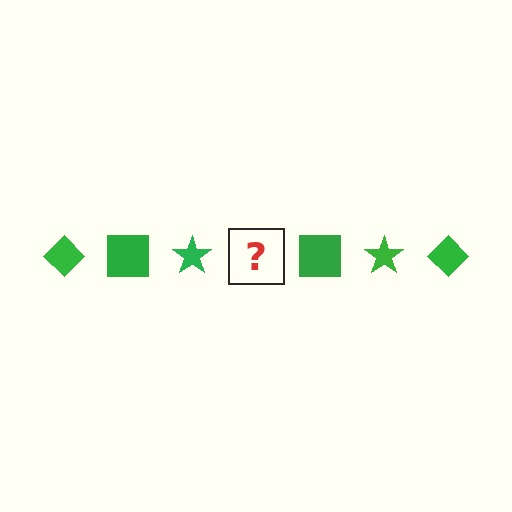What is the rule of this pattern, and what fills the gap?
The rule is that the pattern cycles through diamond, square, star shapes in green. The gap should be filled with a green diamond.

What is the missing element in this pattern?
The missing element is a green diamond.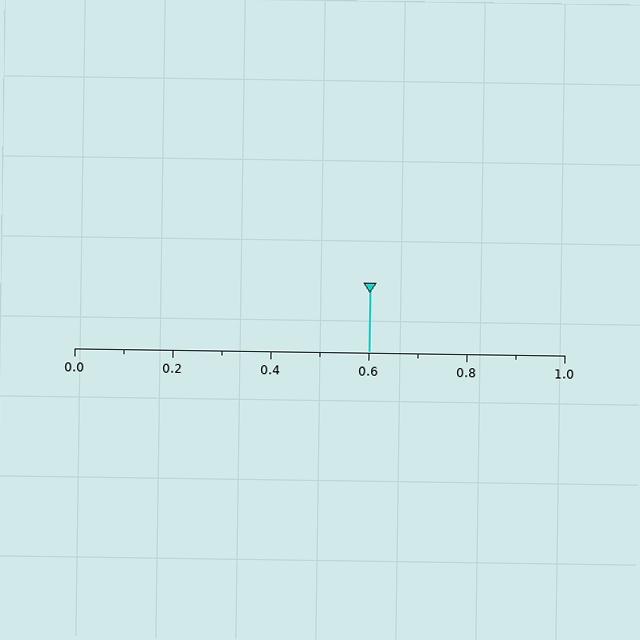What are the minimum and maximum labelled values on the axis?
The axis runs from 0.0 to 1.0.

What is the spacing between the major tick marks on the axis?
The major ticks are spaced 0.2 apart.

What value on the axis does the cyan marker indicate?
The marker indicates approximately 0.6.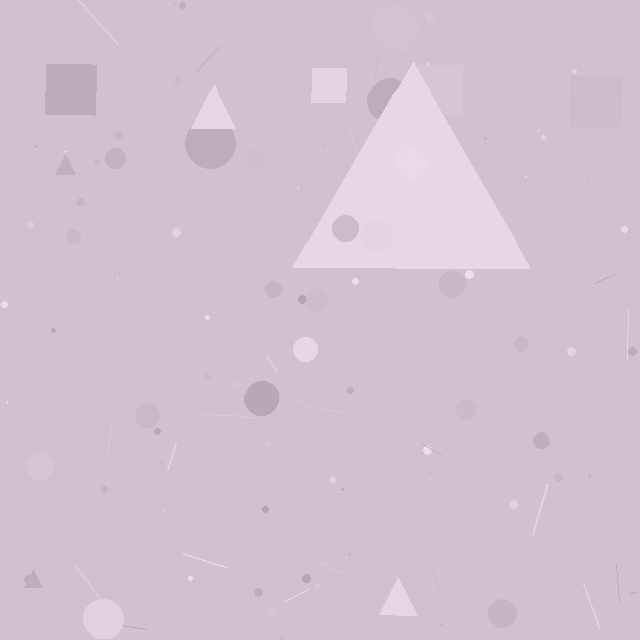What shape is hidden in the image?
A triangle is hidden in the image.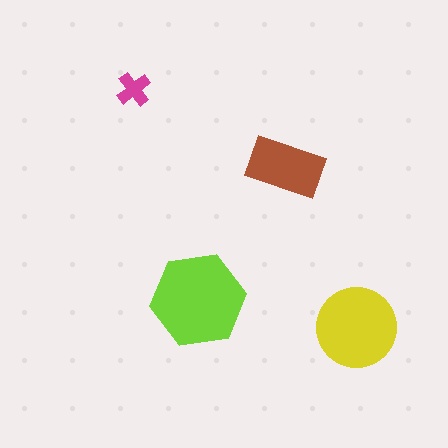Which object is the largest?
The lime hexagon.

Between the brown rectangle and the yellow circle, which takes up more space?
The yellow circle.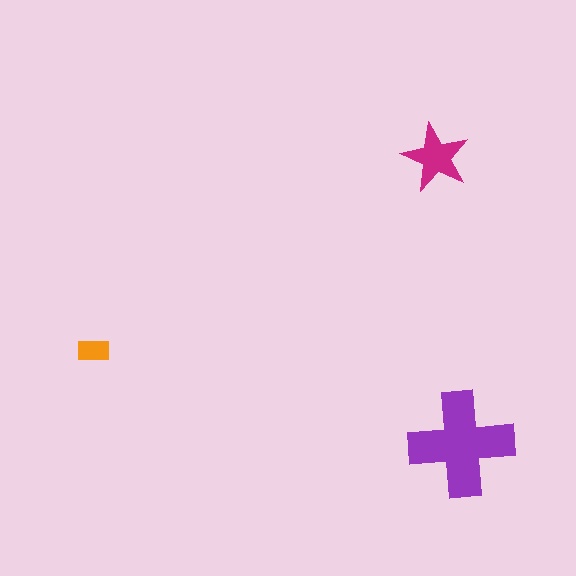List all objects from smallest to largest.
The orange rectangle, the magenta star, the purple cross.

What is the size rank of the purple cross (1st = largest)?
1st.